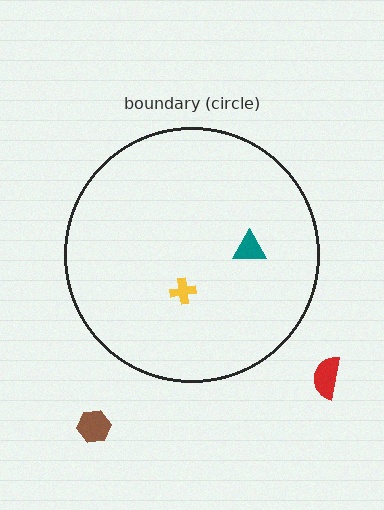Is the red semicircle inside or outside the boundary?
Outside.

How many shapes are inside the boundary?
2 inside, 2 outside.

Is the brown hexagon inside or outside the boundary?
Outside.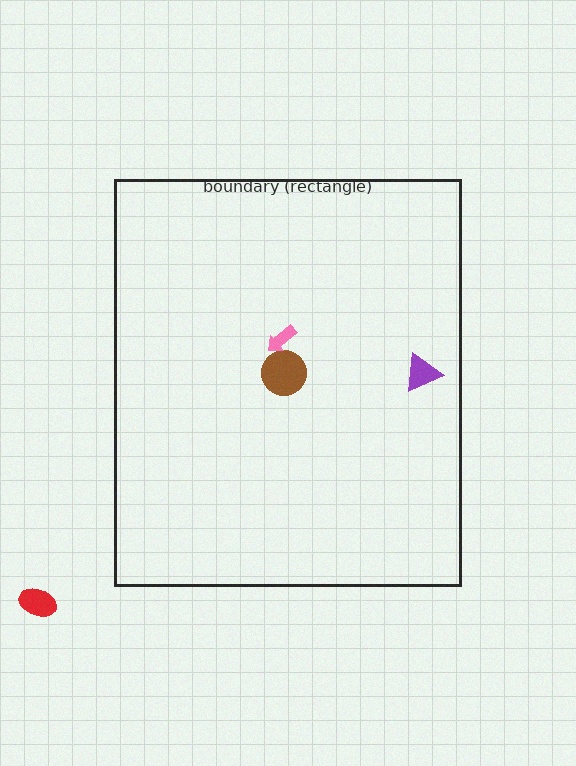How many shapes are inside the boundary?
3 inside, 1 outside.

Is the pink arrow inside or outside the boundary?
Inside.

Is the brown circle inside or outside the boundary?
Inside.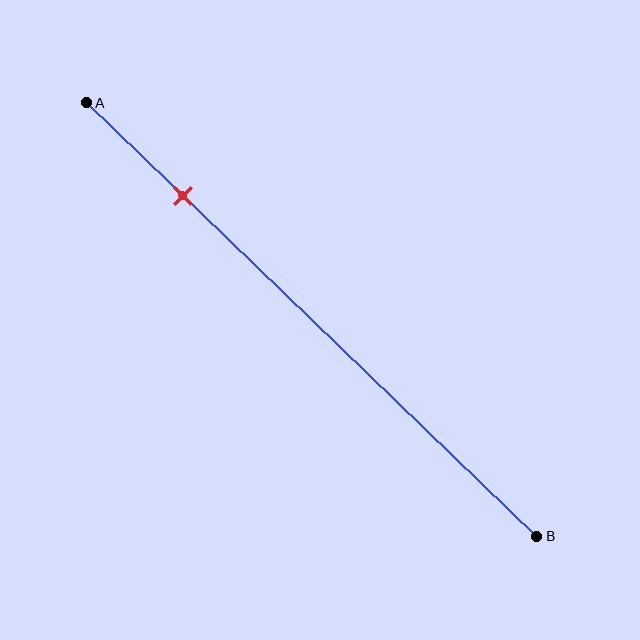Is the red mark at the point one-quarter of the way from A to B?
No, the mark is at about 20% from A, not at the 25% one-quarter point.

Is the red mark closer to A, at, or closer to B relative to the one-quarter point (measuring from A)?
The red mark is closer to point A than the one-quarter point of segment AB.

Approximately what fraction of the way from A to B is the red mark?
The red mark is approximately 20% of the way from A to B.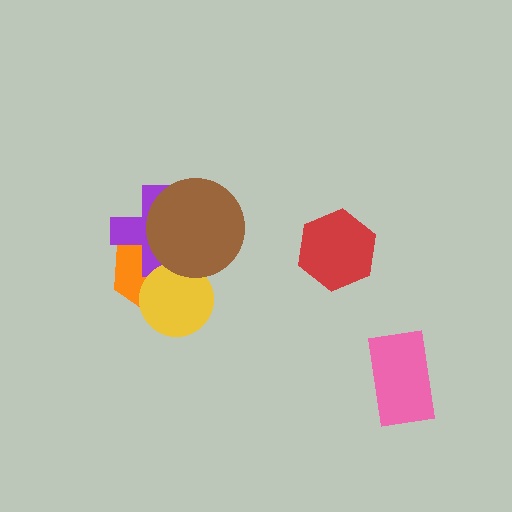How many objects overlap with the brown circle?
3 objects overlap with the brown circle.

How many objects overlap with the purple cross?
3 objects overlap with the purple cross.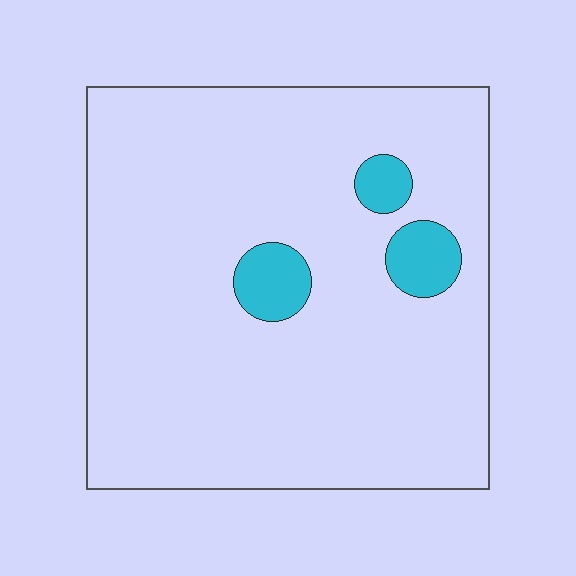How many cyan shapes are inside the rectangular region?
3.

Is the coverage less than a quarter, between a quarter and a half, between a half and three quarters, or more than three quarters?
Less than a quarter.